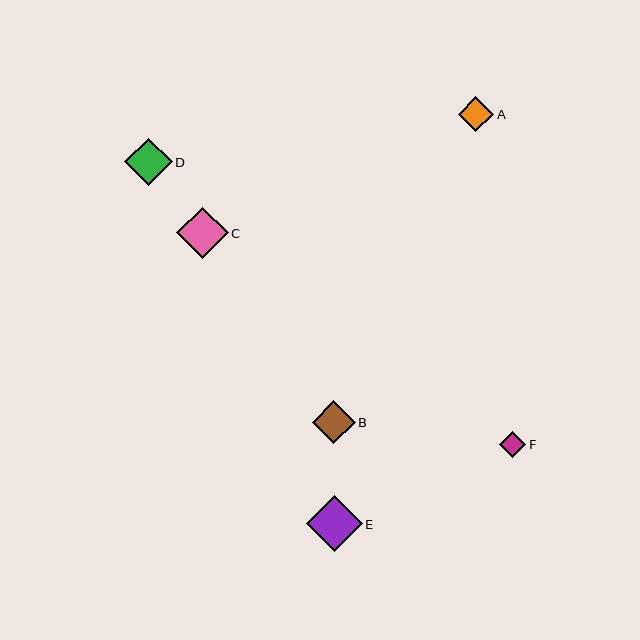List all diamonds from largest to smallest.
From largest to smallest: E, C, D, B, A, F.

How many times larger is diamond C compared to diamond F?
Diamond C is approximately 2.0 times the size of diamond F.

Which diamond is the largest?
Diamond E is the largest with a size of approximately 56 pixels.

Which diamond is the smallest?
Diamond F is the smallest with a size of approximately 26 pixels.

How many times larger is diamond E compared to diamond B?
Diamond E is approximately 1.3 times the size of diamond B.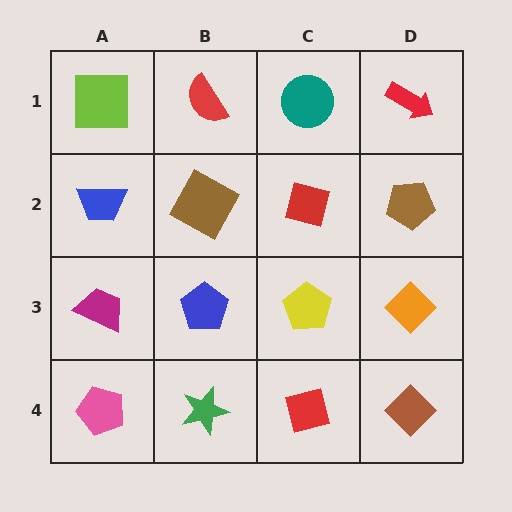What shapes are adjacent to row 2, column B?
A red semicircle (row 1, column B), a blue pentagon (row 3, column B), a blue trapezoid (row 2, column A), a red square (row 2, column C).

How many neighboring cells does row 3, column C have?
4.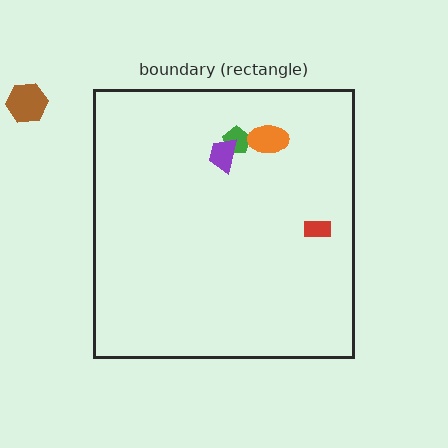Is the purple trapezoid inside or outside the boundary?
Inside.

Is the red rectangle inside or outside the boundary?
Inside.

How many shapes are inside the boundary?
4 inside, 1 outside.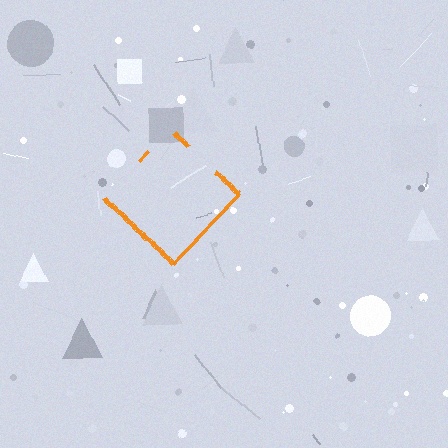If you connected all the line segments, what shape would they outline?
They would outline a diamond.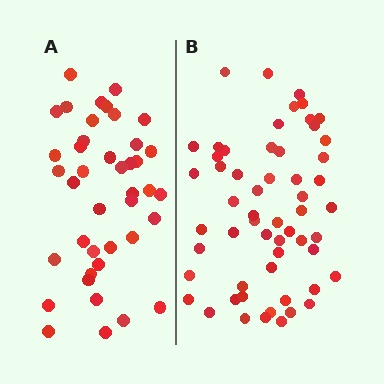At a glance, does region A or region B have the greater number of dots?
Region B (the right region) has more dots.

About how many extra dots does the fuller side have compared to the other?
Region B has approximately 15 more dots than region A.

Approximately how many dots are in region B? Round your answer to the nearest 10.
About 60 dots. (The exact count is 57, which rounds to 60.)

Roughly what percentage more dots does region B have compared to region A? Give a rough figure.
About 40% more.